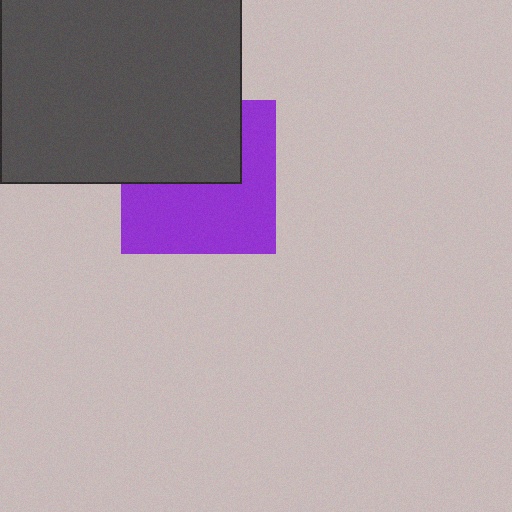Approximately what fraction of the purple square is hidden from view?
Roughly 43% of the purple square is hidden behind the dark gray rectangle.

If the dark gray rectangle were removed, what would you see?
You would see the complete purple square.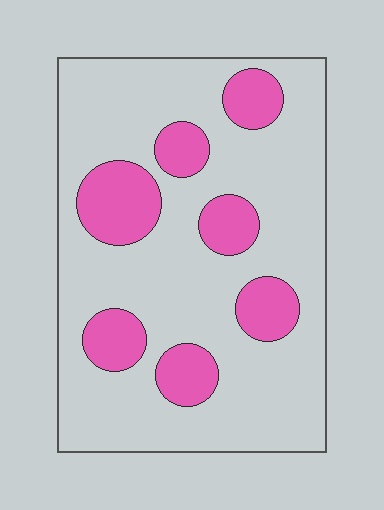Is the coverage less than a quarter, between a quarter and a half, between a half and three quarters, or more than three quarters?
Less than a quarter.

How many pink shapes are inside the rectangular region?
7.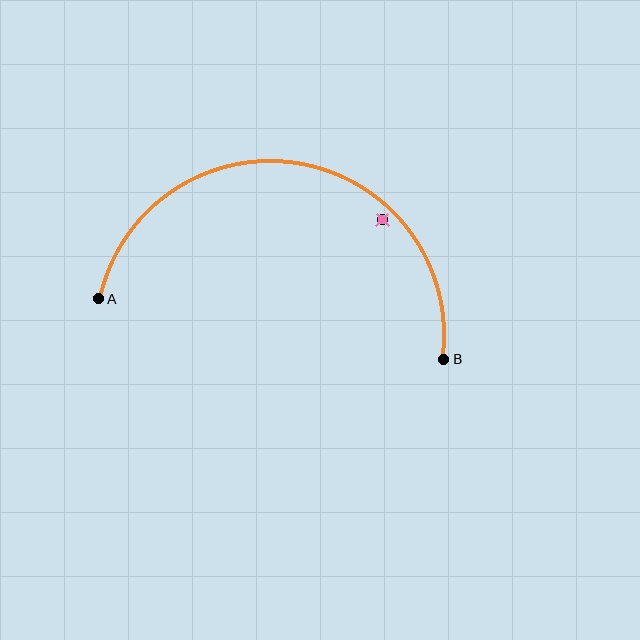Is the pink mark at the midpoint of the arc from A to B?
No — the pink mark does not lie on the arc at all. It sits slightly inside the curve.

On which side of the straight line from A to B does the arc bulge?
The arc bulges above the straight line connecting A and B.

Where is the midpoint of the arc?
The arc midpoint is the point on the curve farthest from the straight line joining A and B. It sits above that line.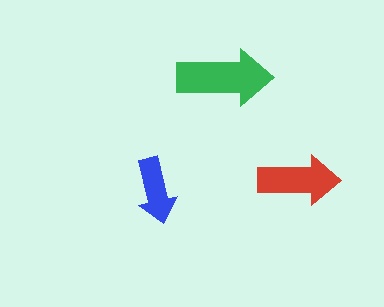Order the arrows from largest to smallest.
the green one, the red one, the blue one.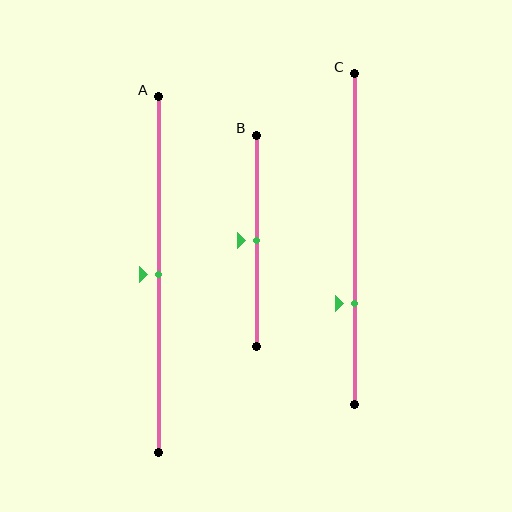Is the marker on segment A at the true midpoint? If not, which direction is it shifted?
Yes, the marker on segment A is at the true midpoint.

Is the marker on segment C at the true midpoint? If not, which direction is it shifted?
No, the marker on segment C is shifted downward by about 19% of the segment length.